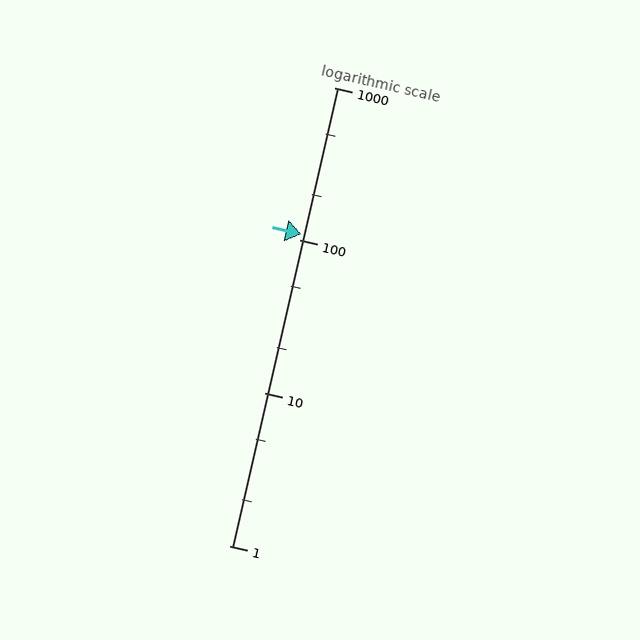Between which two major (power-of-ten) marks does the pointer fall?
The pointer is between 100 and 1000.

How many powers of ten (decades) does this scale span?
The scale spans 3 decades, from 1 to 1000.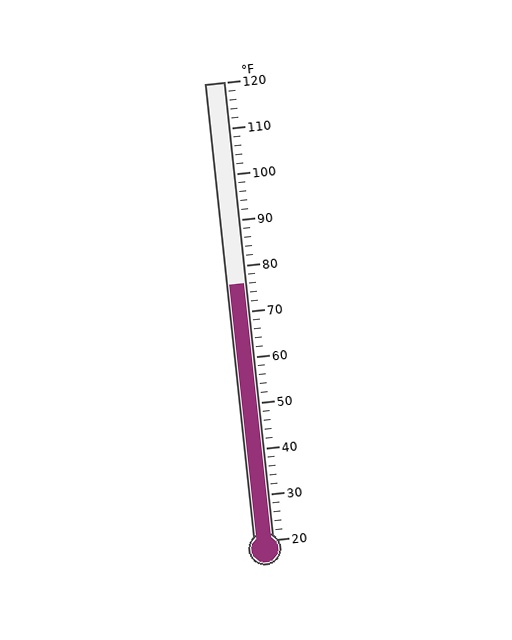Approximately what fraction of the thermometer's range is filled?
The thermometer is filled to approximately 55% of its range.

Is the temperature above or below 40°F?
The temperature is above 40°F.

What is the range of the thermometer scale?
The thermometer scale ranges from 20°F to 120°F.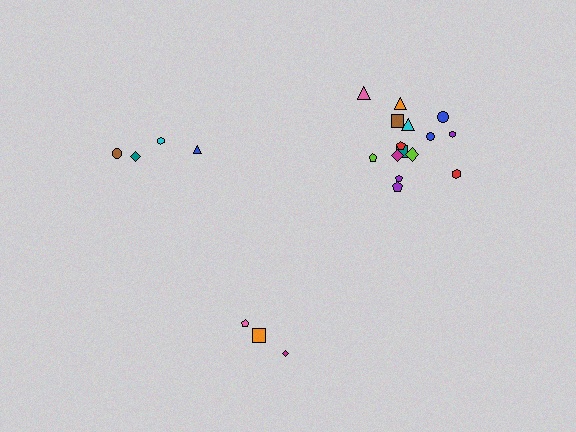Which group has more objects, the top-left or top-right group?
The top-right group.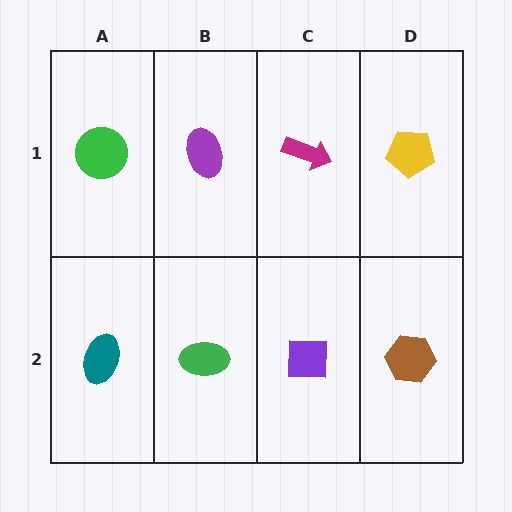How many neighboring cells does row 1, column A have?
2.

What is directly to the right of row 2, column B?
A purple square.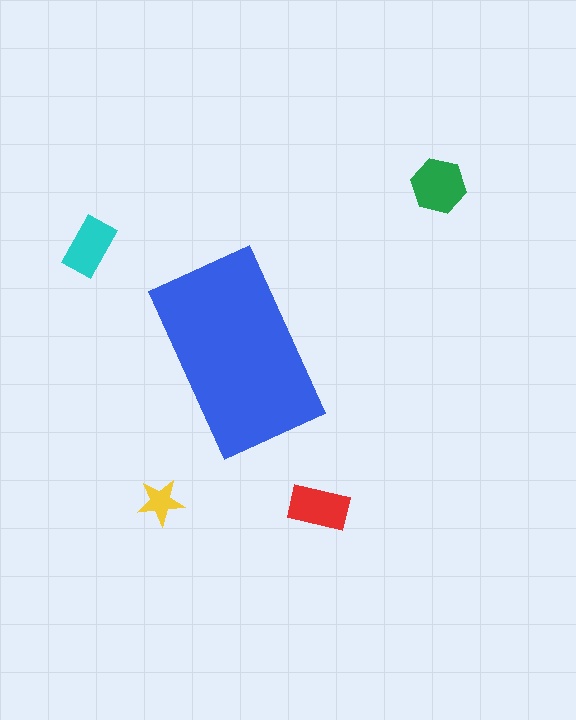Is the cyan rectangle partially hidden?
No, the cyan rectangle is fully visible.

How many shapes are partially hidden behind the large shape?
0 shapes are partially hidden.